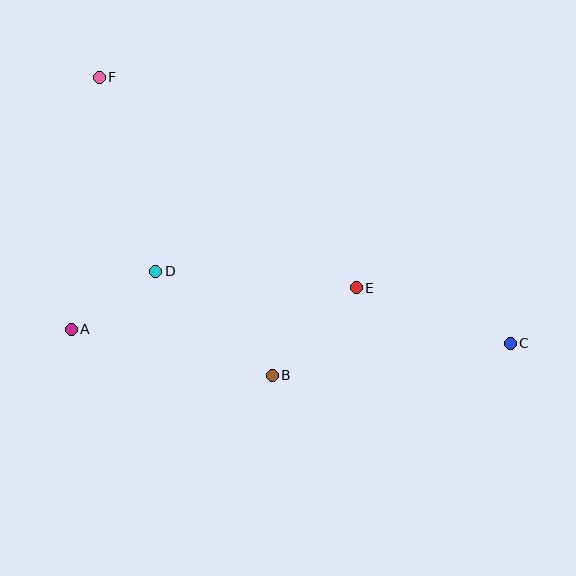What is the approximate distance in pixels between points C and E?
The distance between C and E is approximately 164 pixels.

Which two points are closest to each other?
Points A and D are closest to each other.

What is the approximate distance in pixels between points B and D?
The distance between B and D is approximately 156 pixels.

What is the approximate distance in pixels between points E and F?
The distance between E and F is approximately 332 pixels.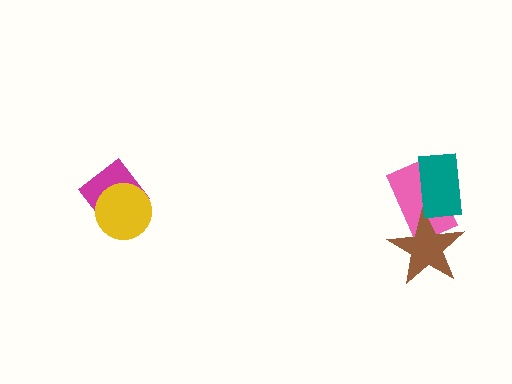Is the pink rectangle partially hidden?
Yes, it is partially covered by another shape.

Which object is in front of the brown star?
The teal rectangle is in front of the brown star.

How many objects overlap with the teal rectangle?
2 objects overlap with the teal rectangle.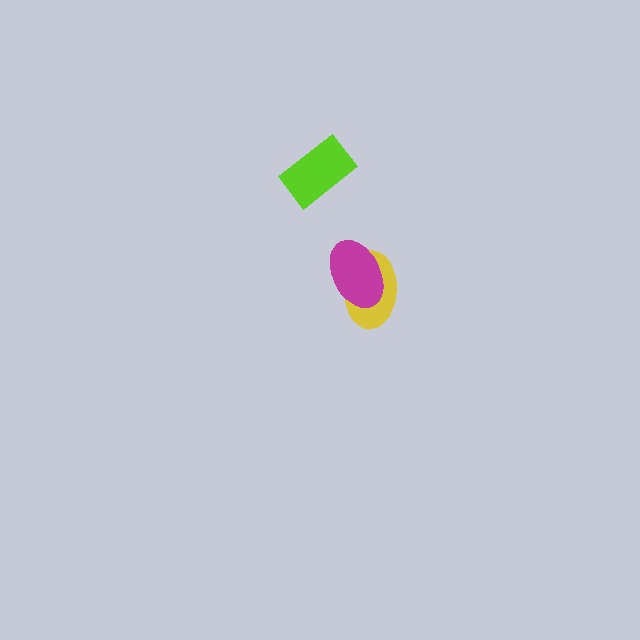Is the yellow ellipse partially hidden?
Yes, it is partially covered by another shape.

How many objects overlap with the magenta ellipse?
1 object overlaps with the magenta ellipse.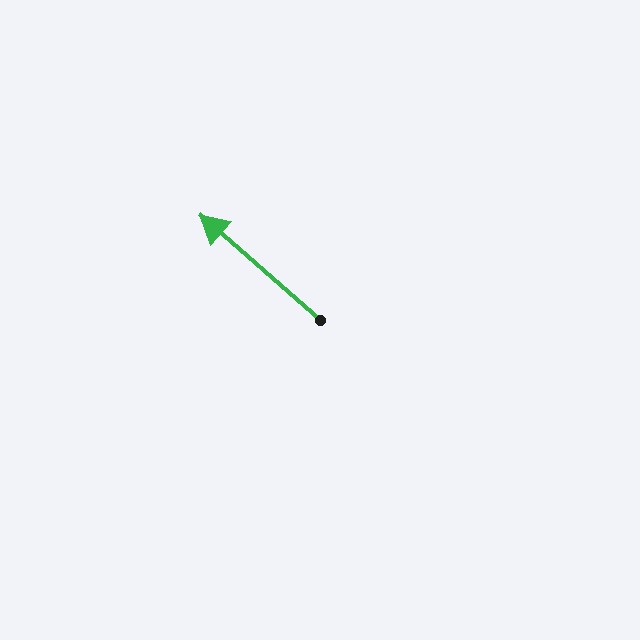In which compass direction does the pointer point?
Northwest.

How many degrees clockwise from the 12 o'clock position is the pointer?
Approximately 311 degrees.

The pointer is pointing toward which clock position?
Roughly 10 o'clock.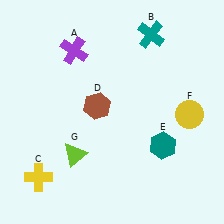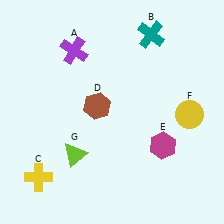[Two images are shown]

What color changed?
The hexagon (E) changed from teal in Image 1 to magenta in Image 2.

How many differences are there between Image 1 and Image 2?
There is 1 difference between the two images.